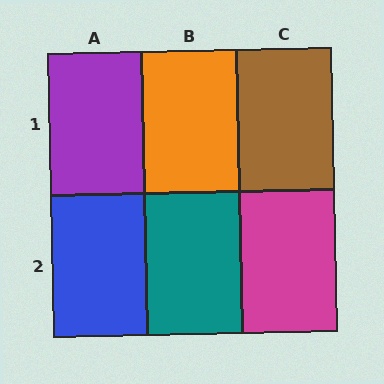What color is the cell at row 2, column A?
Blue.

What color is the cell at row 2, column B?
Teal.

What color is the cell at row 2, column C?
Magenta.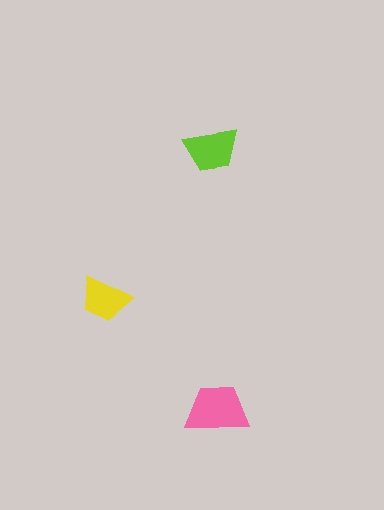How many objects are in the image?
There are 3 objects in the image.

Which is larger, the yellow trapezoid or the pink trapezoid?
The pink one.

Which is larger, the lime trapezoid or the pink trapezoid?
The pink one.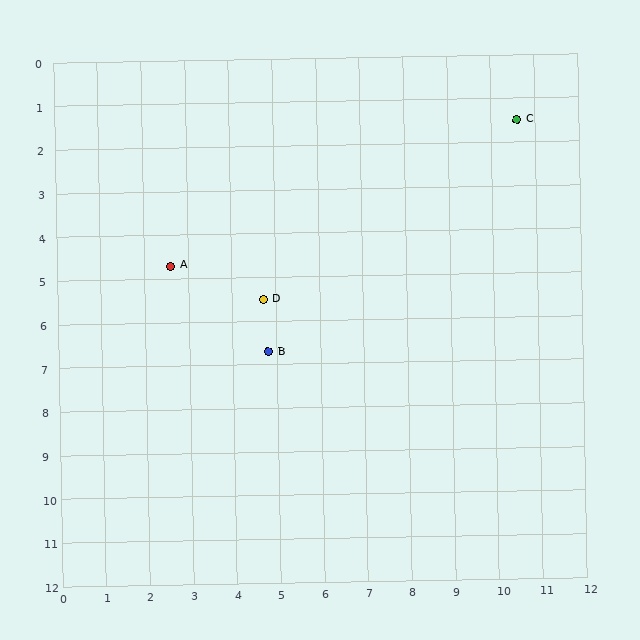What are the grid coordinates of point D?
Point D is at approximately (4.7, 5.5).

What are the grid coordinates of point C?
Point C is at approximately (10.6, 1.5).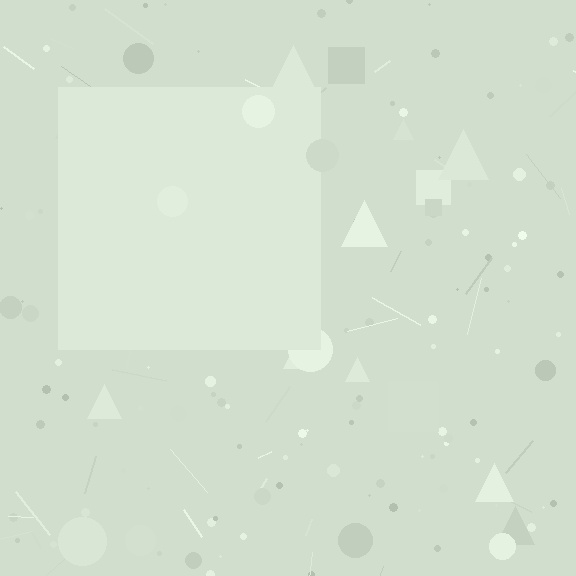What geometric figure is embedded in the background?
A square is embedded in the background.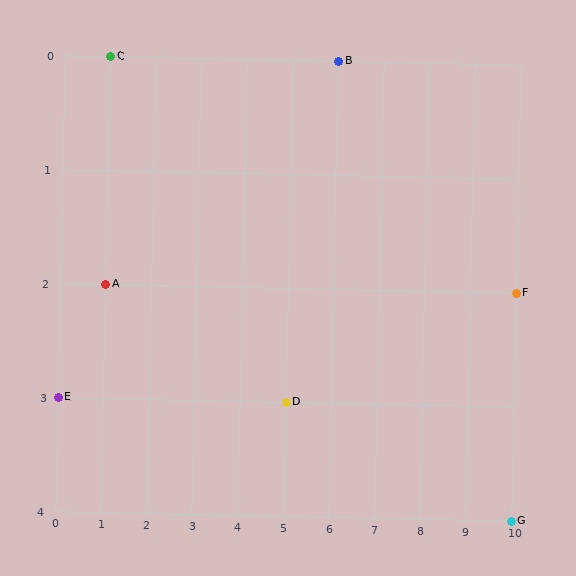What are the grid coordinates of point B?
Point B is at grid coordinates (6, 0).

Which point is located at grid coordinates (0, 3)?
Point E is at (0, 3).